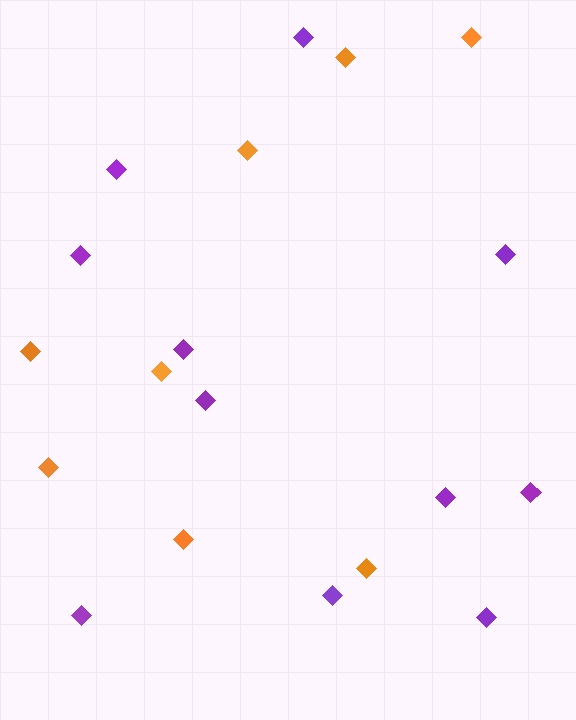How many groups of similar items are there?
There are 2 groups: one group of purple diamonds (11) and one group of orange diamonds (8).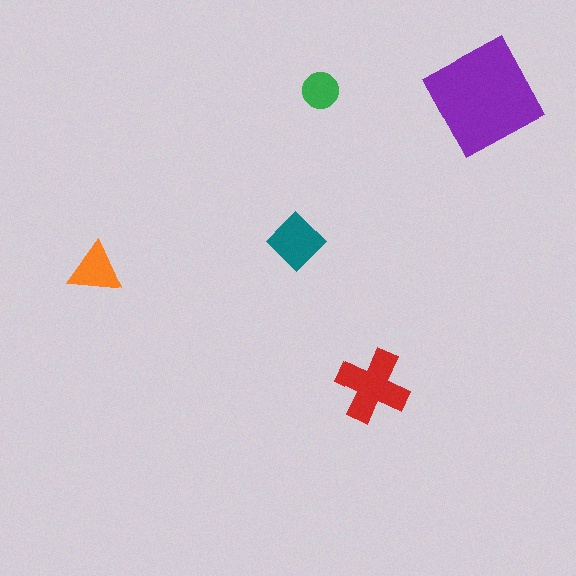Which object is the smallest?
The green circle.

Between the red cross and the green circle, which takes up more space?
The red cross.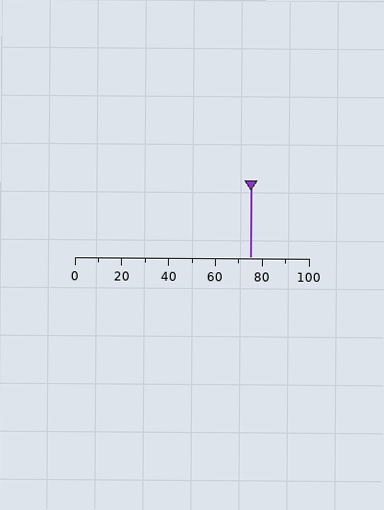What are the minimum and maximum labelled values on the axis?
The axis runs from 0 to 100.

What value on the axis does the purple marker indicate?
The marker indicates approximately 75.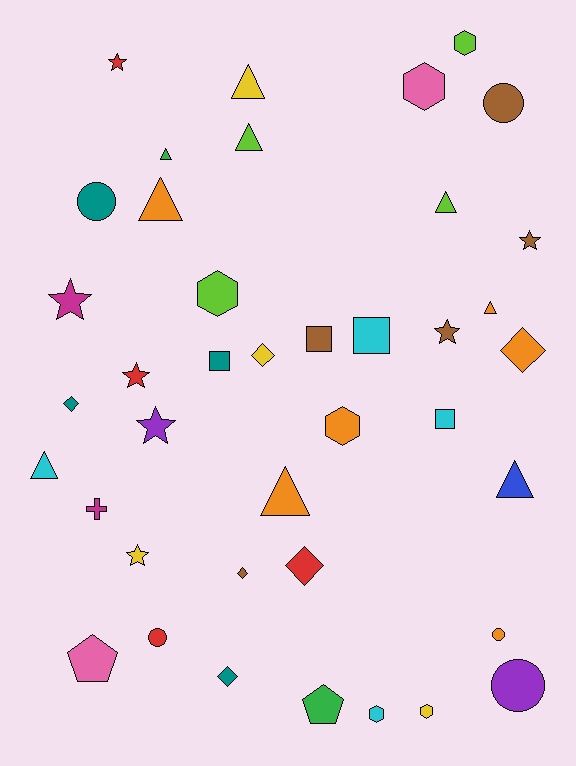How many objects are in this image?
There are 40 objects.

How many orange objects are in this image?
There are 6 orange objects.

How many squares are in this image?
There are 4 squares.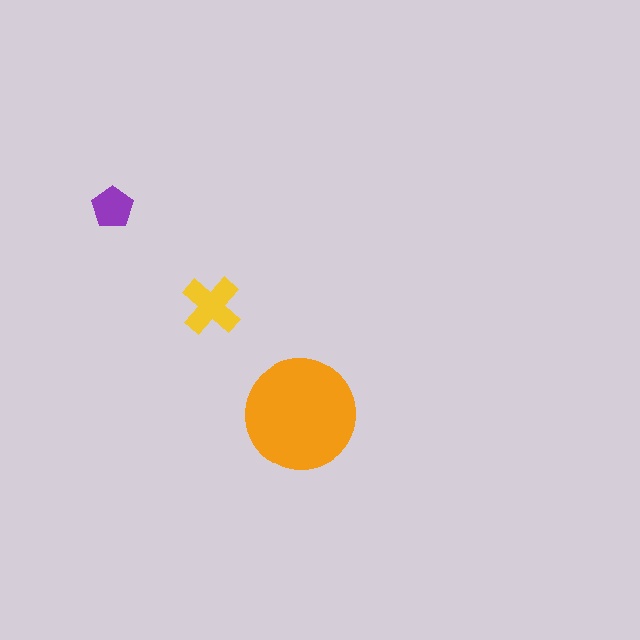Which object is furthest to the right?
The orange circle is rightmost.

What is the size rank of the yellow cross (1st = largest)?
2nd.